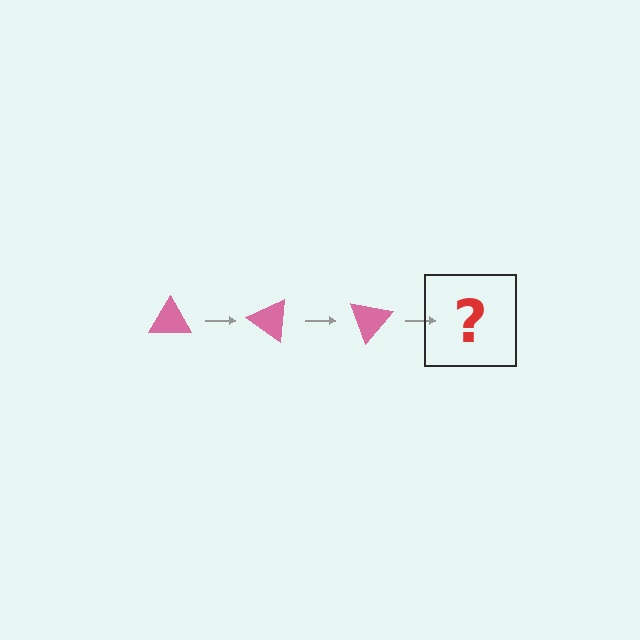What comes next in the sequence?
The next element should be a pink triangle rotated 105 degrees.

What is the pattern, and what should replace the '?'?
The pattern is that the triangle rotates 35 degrees each step. The '?' should be a pink triangle rotated 105 degrees.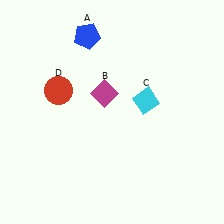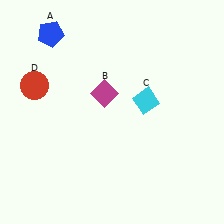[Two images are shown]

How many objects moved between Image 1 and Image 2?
2 objects moved between the two images.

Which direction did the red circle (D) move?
The red circle (D) moved left.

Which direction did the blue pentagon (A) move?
The blue pentagon (A) moved left.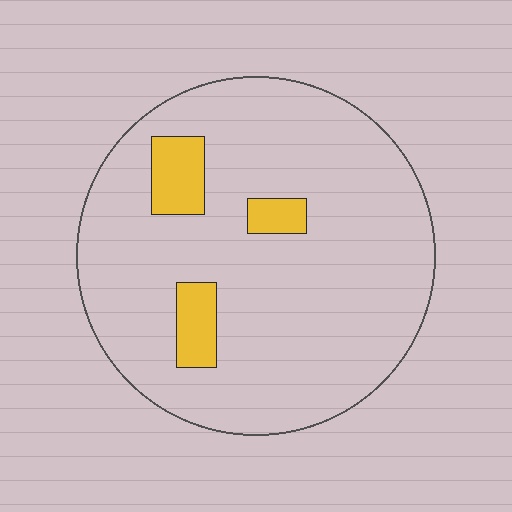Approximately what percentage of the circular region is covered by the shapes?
Approximately 10%.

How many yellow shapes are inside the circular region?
3.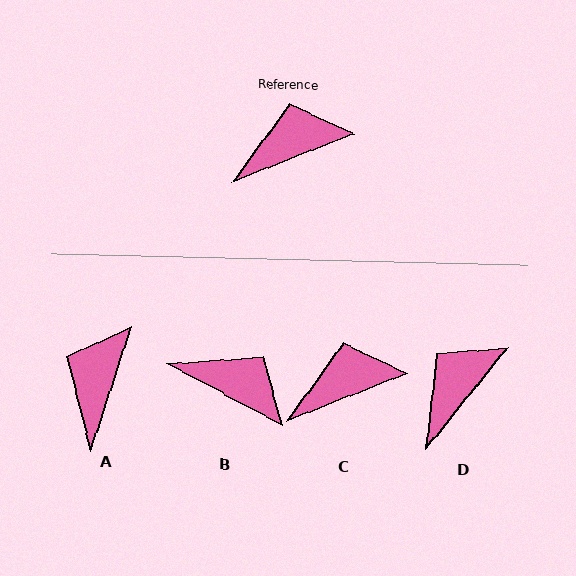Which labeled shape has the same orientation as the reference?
C.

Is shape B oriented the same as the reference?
No, it is off by about 50 degrees.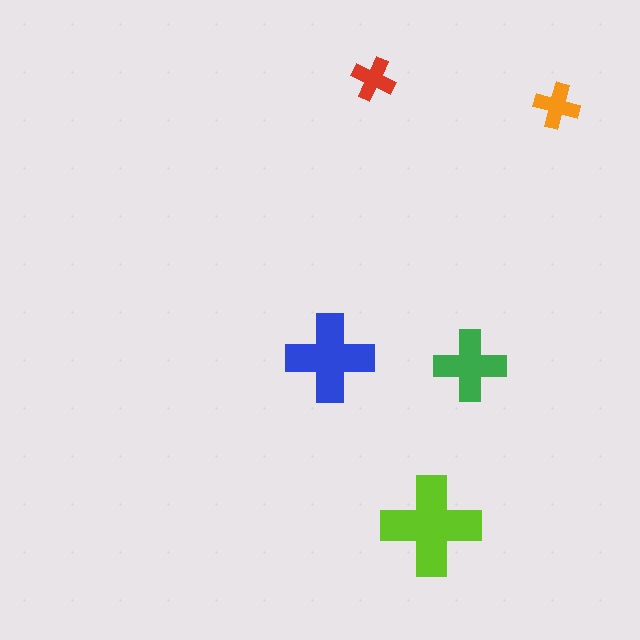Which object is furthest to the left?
The blue cross is leftmost.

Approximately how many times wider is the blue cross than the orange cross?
About 2 times wider.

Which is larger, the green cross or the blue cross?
The blue one.